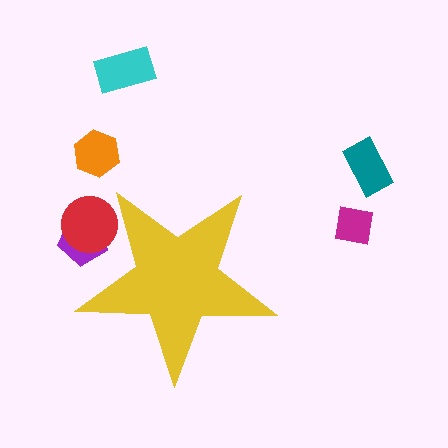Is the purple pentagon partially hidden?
Yes, the purple pentagon is partially hidden behind the yellow star.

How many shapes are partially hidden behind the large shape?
2 shapes are partially hidden.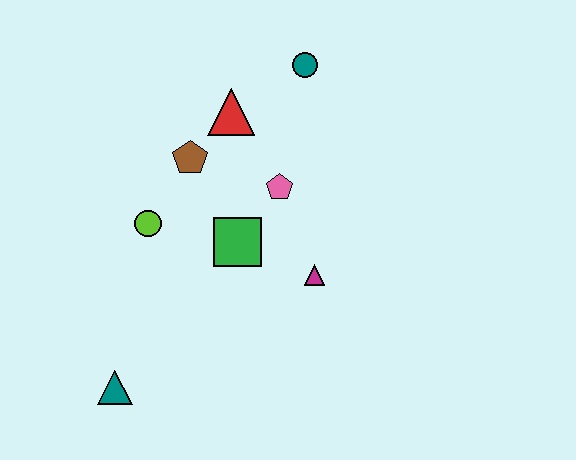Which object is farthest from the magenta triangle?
The teal triangle is farthest from the magenta triangle.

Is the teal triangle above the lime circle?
No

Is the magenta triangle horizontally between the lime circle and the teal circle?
No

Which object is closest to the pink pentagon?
The green square is closest to the pink pentagon.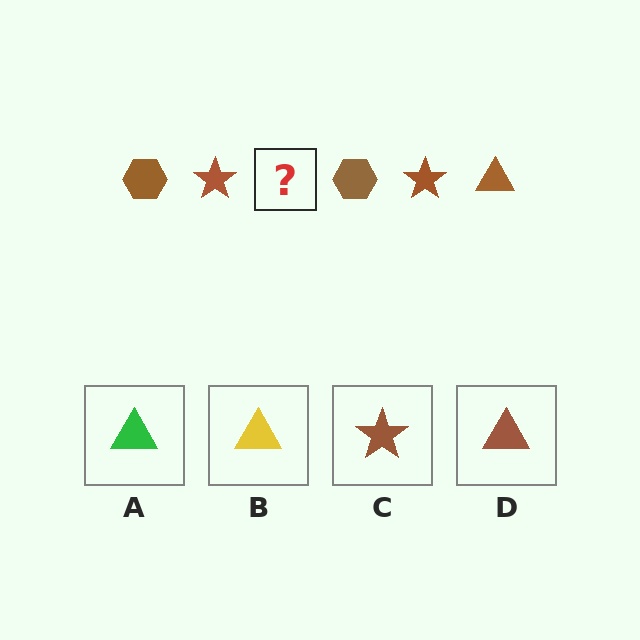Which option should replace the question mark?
Option D.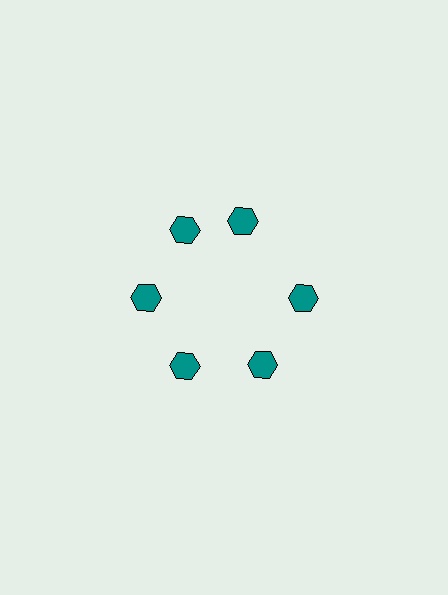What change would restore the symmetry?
The symmetry would be restored by rotating it back into even spacing with its neighbors so that all 6 hexagons sit at equal angles and equal distance from the center.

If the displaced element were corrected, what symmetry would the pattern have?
It would have 6-fold rotational symmetry — the pattern would map onto itself every 60 degrees.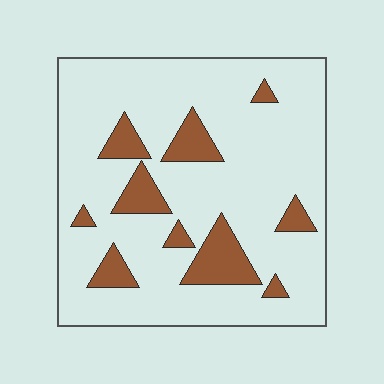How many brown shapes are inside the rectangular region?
10.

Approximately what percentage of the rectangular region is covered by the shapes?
Approximately 15%.